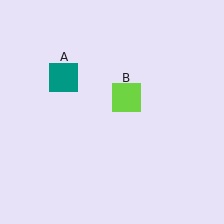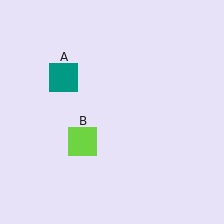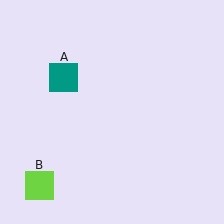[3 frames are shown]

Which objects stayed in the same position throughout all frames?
Teal square (object A) remained stationary.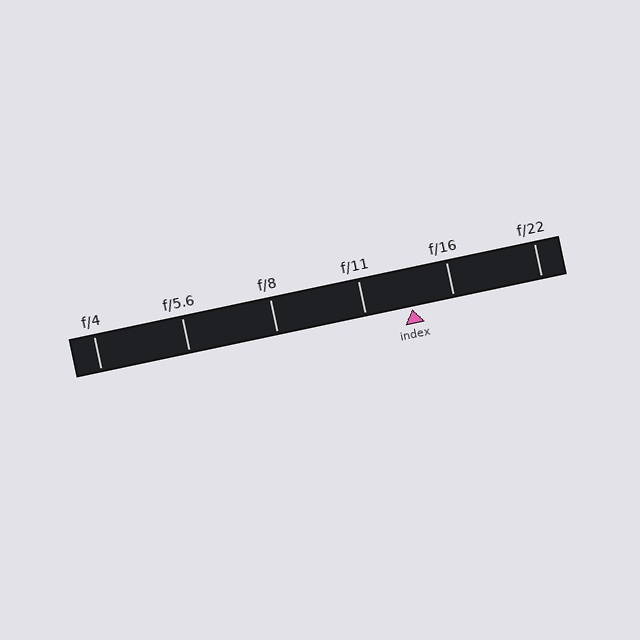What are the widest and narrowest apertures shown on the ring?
The widest aperture shown is f/4 and the narrowest is f/22.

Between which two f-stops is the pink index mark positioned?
The index mark is between f/11 and f/16.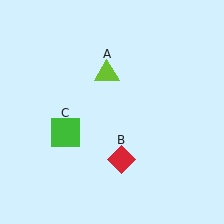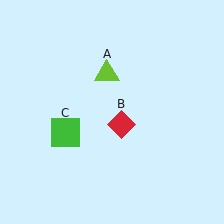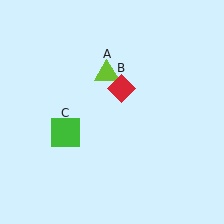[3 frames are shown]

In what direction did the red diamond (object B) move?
The red diamond (object B) moved up.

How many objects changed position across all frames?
1 object changed position: red diamond (object B).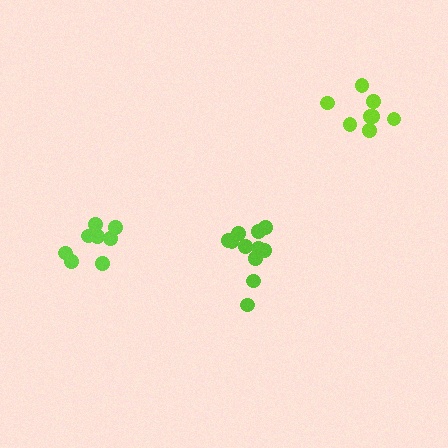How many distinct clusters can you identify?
There are 3 distinct clusters.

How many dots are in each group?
Group 1: 8 dots, Group 2: 8 dots, Group 3: 11 dots (27 total).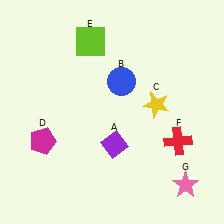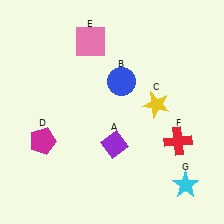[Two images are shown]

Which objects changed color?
E changed from lime to pink. G changed from pink to cyan.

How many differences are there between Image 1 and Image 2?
There are 2 differences between the two images.